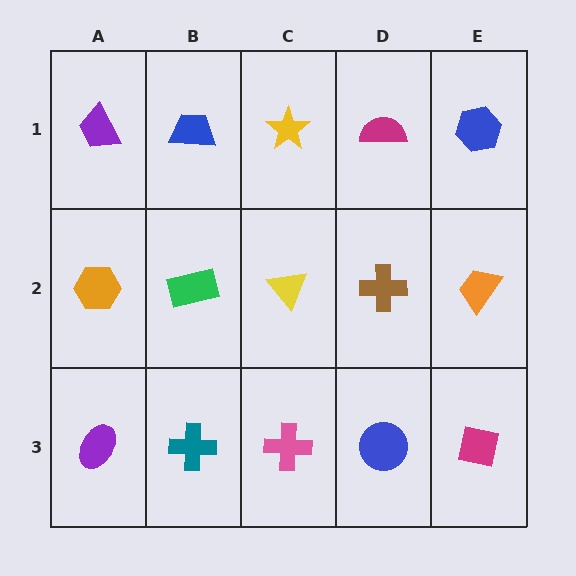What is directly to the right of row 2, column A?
A green rectangle.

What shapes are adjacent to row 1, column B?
A green rectangle (row 2, column B), a purple trapezoid (row 1, column A), a yellow star (row 1, column C).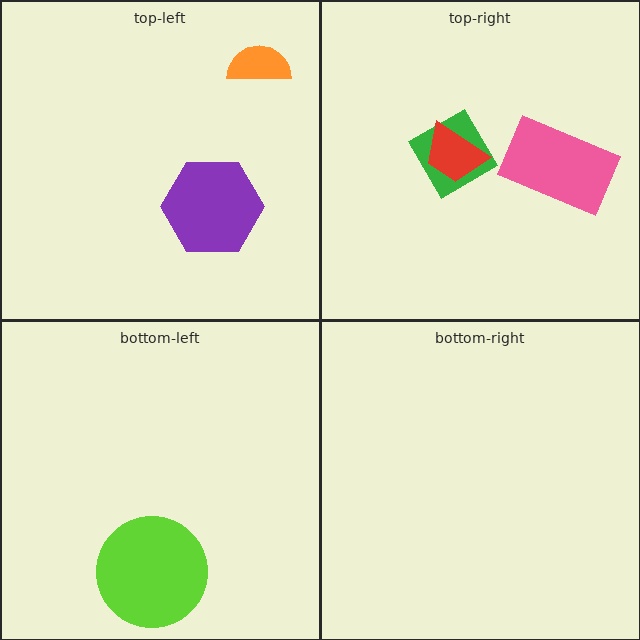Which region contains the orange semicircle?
The top-left region.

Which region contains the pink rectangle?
The top-right region.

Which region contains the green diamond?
The top-right region.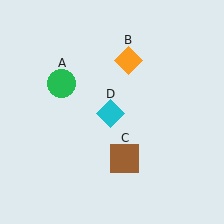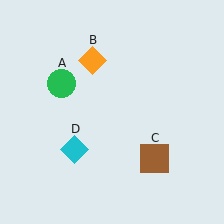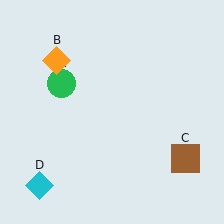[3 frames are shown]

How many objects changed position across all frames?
3 objects changed position: orange diamond (object B), brown square (object C), cyan diamond (object D).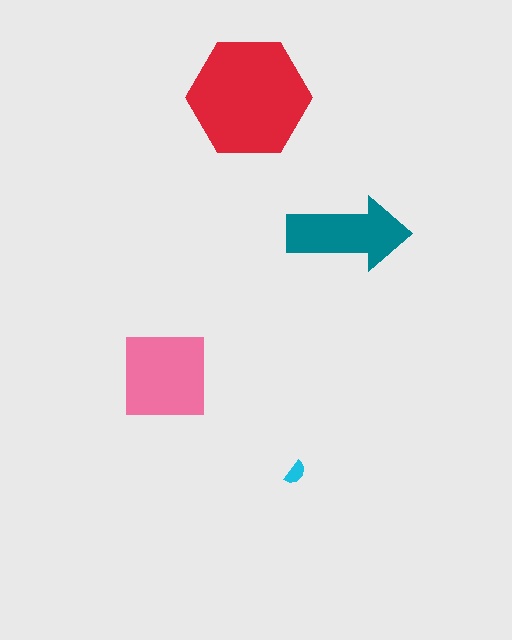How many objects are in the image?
There are 4 objects in the image.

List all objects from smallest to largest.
The cyan semicircle, the teal arrow, the pink square, the red hexagon.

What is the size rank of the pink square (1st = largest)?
2nd.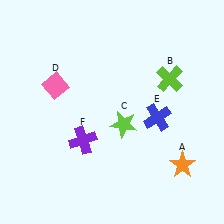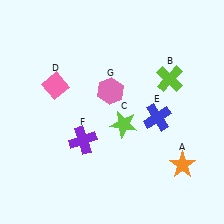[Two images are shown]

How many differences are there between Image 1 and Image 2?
There is 1 difference between the two images.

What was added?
A pink hexagon (G) was added in Image 2.